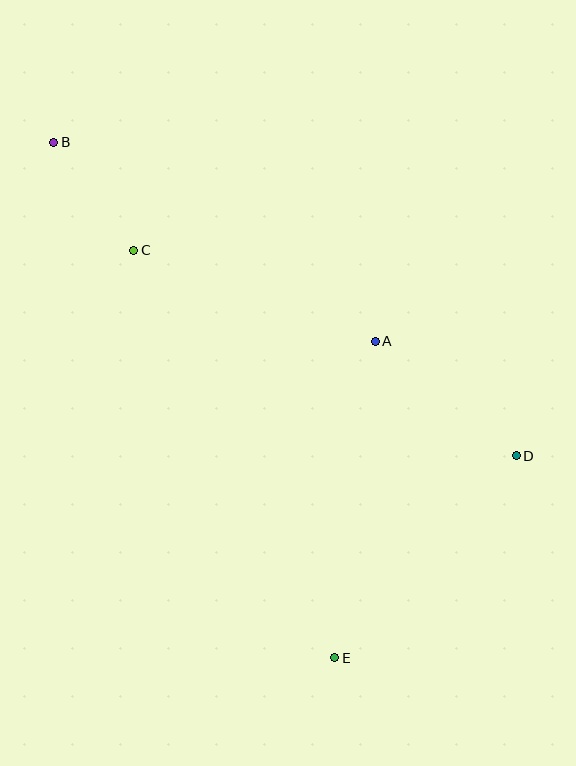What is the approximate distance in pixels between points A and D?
The distance between A and D is approximately 182 pixels.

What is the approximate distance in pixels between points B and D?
The distance between B and D is approximately 559 pixels.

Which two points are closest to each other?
Points B and C are closest to each other.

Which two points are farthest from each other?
Points B and E are farthest from each other.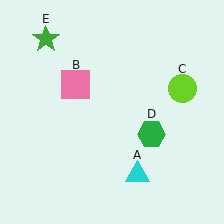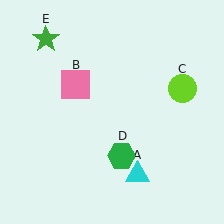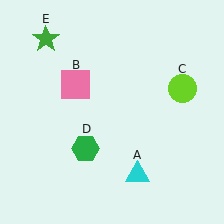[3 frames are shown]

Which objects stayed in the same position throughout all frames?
Cyan triangle (object A) and pink square (object B) and lime circle (object C) and green star (object E) remained stationary.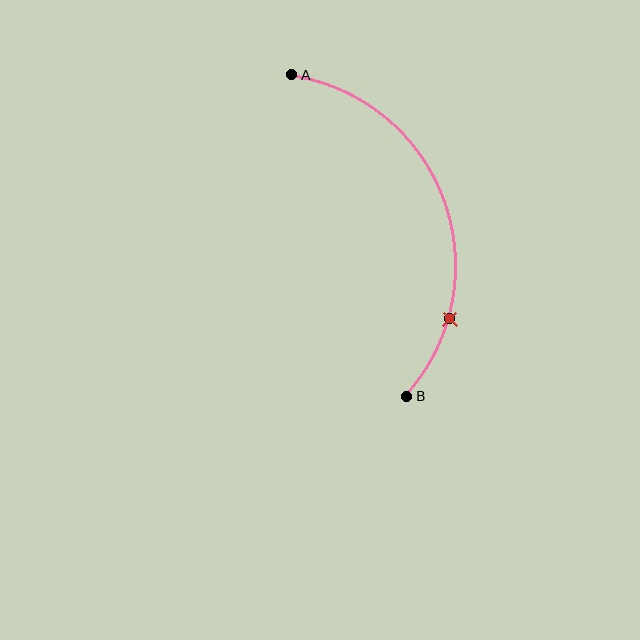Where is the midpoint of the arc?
The arc midpoint is the point on the curve farthest from the straight line joining A and B. It sits to the right of that line.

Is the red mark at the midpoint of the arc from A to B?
No. The red mark lies on the arc but is closer to endpoint B. The arc midpoint would be at the point on the curve equidistant along the arc from both A and B.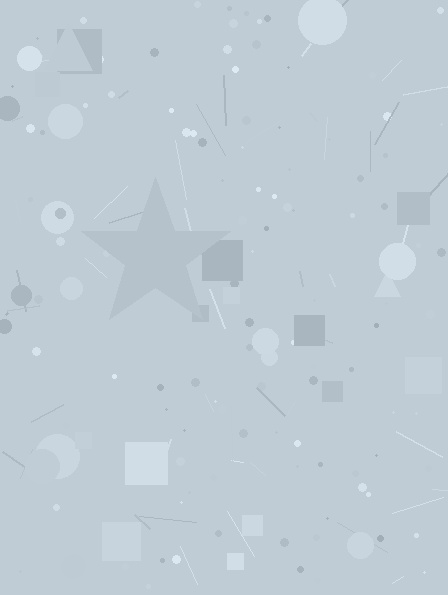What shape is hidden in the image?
A star is hidden in the image.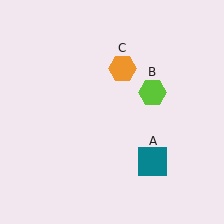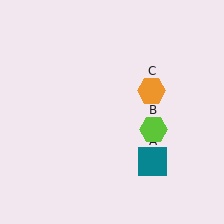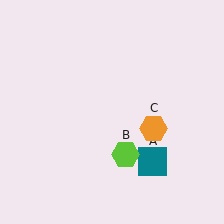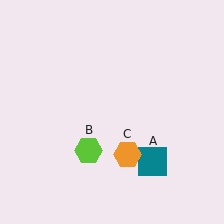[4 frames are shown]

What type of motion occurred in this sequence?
The lime hexagon (object B), orange hexagon (object C) rotated clockwise around the center of the scene.